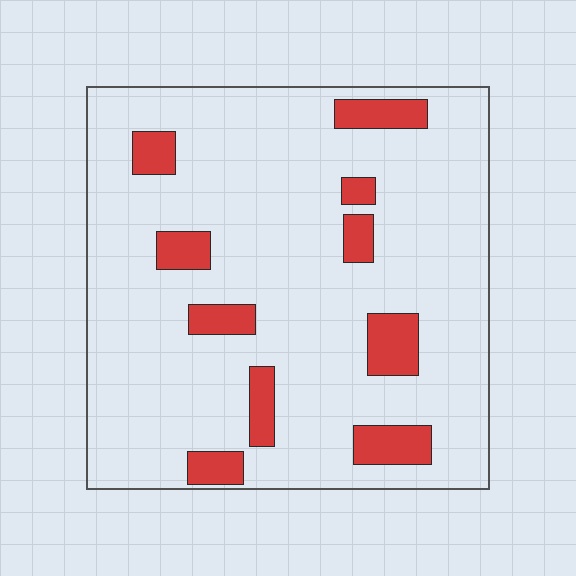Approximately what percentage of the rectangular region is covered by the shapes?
Approximately 15%.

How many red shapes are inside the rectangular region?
10.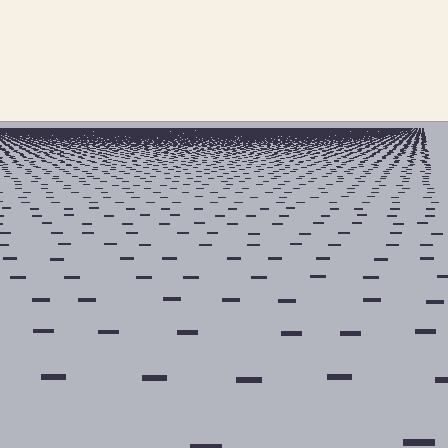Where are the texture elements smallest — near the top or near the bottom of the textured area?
Near the top.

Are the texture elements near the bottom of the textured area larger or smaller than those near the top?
Larger. Near the bottom, elements are closer to the viewer and appear at a bigger on-screen size.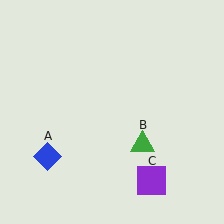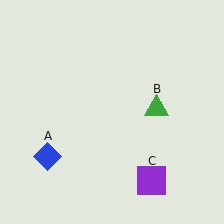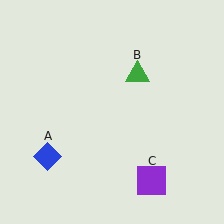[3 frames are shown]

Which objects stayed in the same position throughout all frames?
Blue diamond (object A) and purple square (object C) remained stationary.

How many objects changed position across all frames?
1 object changed position: green triangle (object B).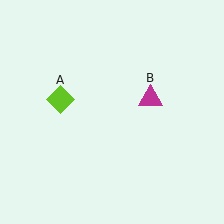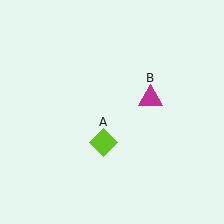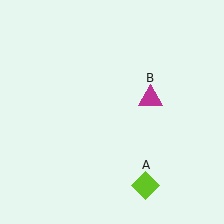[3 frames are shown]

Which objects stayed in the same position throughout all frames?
Magenta triangle (object B) remained stationary.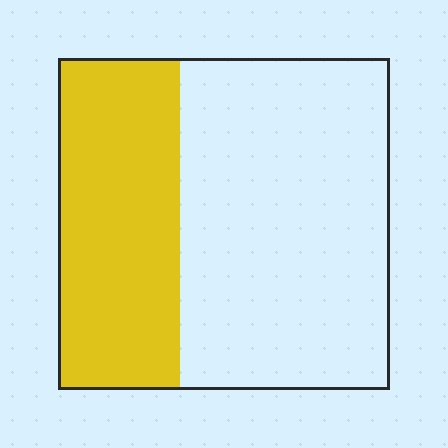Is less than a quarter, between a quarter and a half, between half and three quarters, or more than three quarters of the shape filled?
Between a quarter and a half.